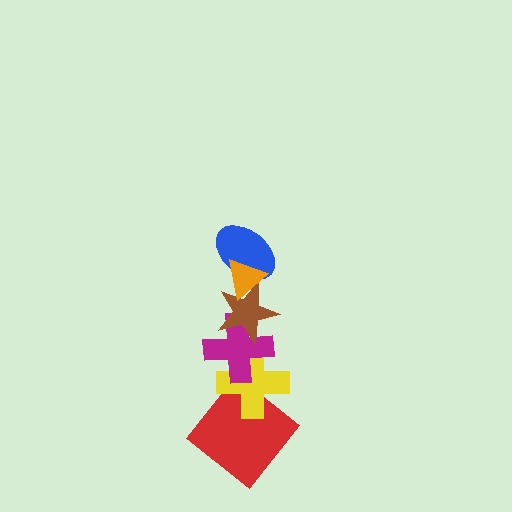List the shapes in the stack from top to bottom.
From top to bottom: the orange triangle, the blue ellipse, the brown star, the magenta cross, the yellow cross, the red diamond.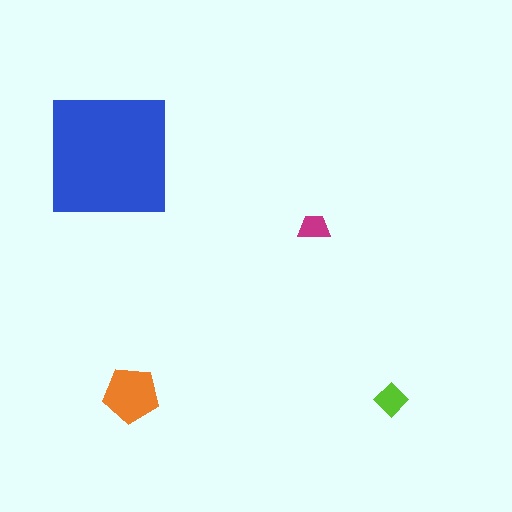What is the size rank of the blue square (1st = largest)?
1st.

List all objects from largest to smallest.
The blue square, the orange pentagon, the lime diamond, the magenta trapezoid.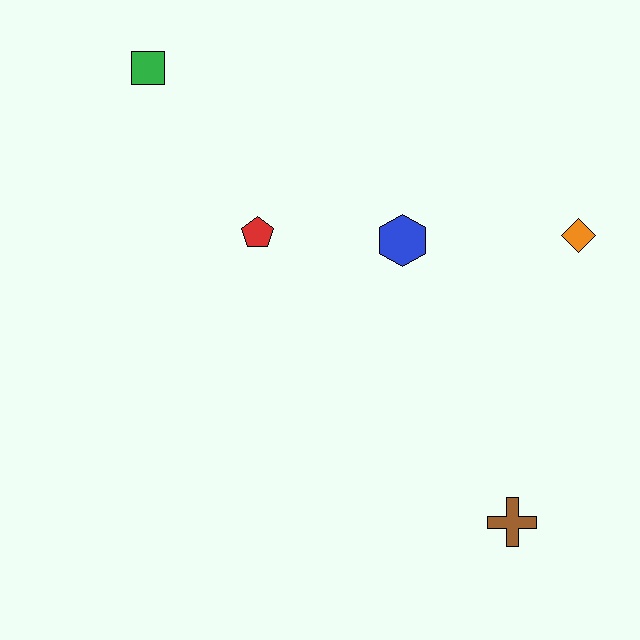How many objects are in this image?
There are 5 objects.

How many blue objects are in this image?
There is 1 blue object.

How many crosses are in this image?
There is 1 cross.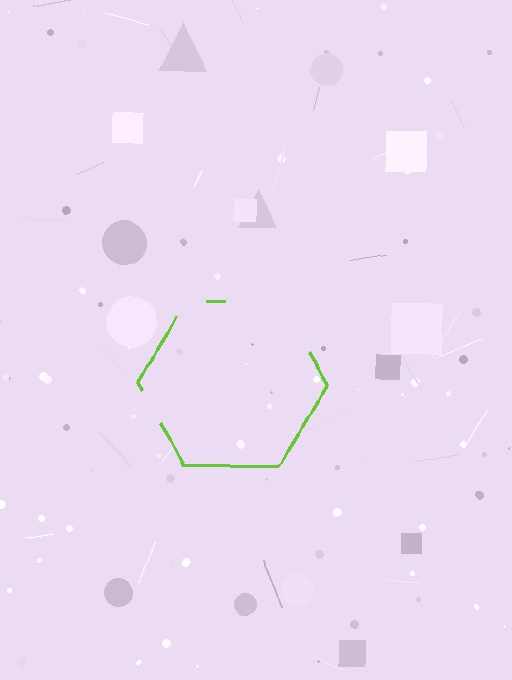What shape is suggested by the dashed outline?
The dashed outline suggests a hexagon.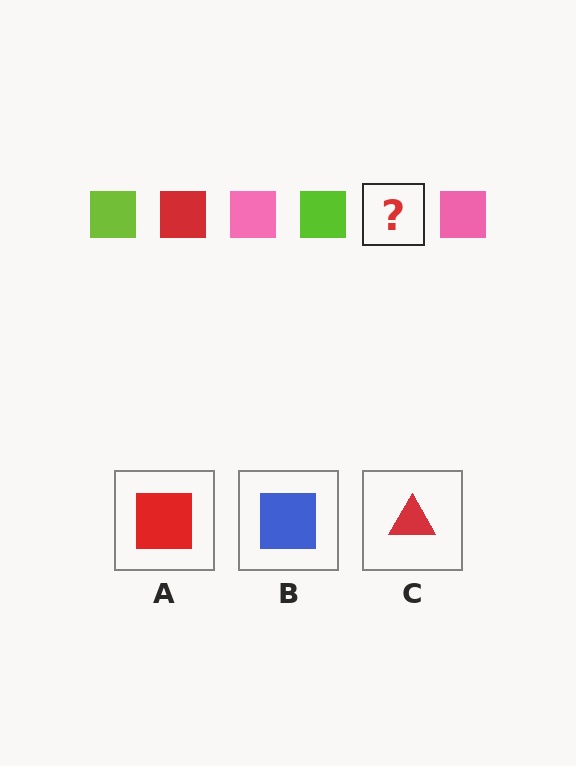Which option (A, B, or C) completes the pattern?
A.